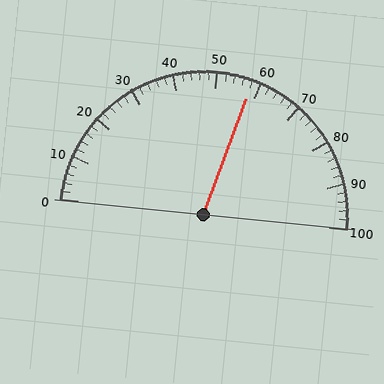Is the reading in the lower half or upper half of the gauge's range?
The reading is in the upper half of the range (0 to 100).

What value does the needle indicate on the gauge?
The needle indicates approximately 58.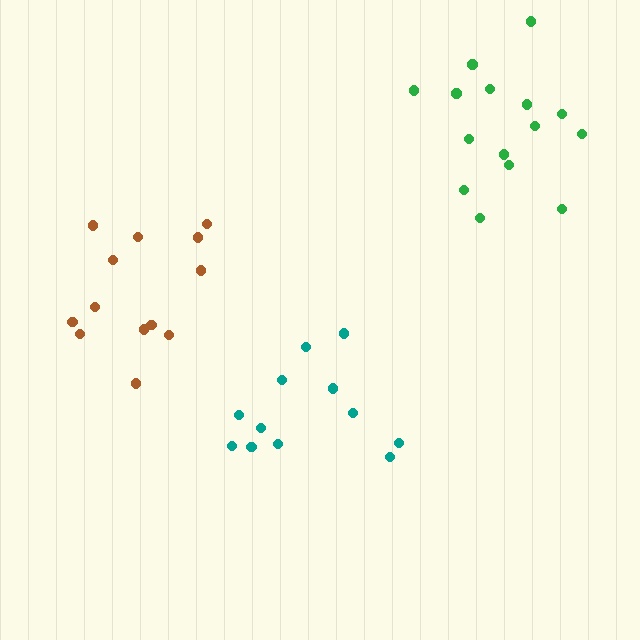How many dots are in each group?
Group 1: 12 dots, Group 2: 13 dots, Group 3: 15 dots (40 total).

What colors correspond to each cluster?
The clusters are colored: teal, brown, green.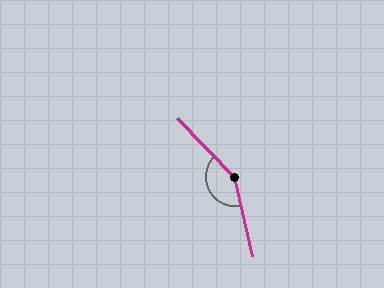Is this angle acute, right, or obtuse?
It is obtuse.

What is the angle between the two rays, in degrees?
Approximately 149 degrees.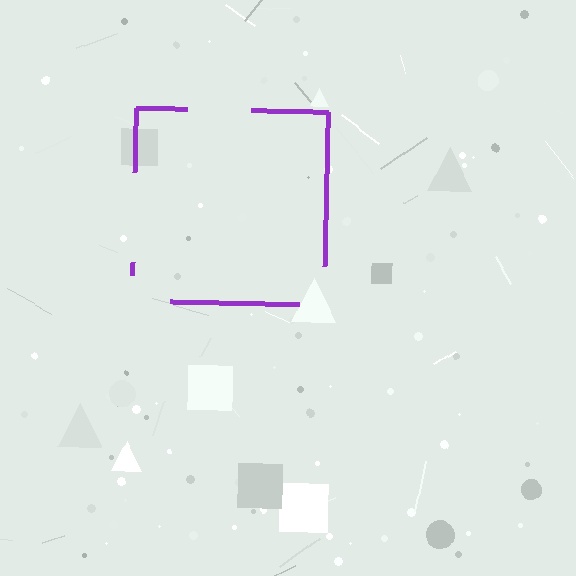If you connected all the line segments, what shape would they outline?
They would outline a square.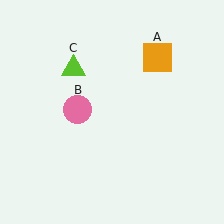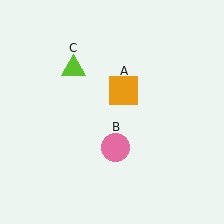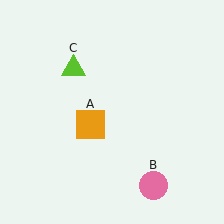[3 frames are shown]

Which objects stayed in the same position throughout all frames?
Lime triangle (object C) remained stationary.